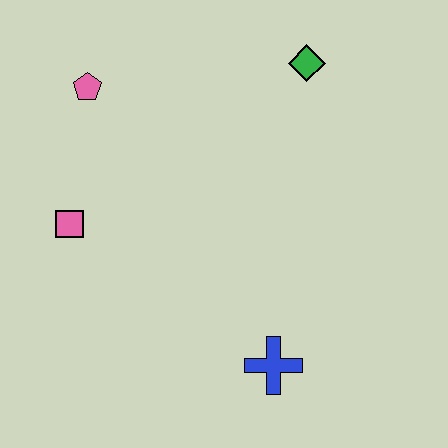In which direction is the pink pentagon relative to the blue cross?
The pink pentagon is above the blue cross.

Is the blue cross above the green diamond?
No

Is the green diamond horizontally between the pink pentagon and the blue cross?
No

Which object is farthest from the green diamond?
The blue cross is farthest from the green diamond.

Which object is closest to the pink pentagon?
The pink square is closest to the pink pentagon.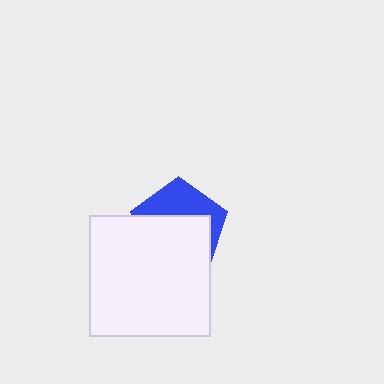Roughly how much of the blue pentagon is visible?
A small part of it is visible (roughly 39%).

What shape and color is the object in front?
The object in front is a white square.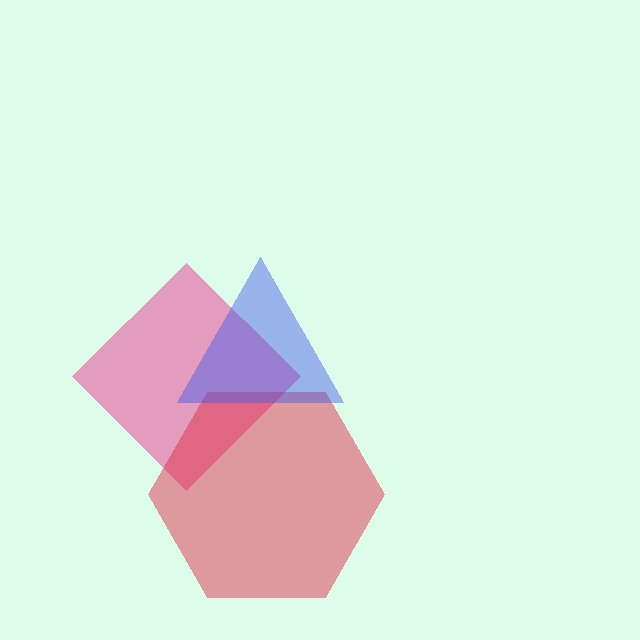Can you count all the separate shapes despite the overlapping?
Yes, there are 3 separate shapes.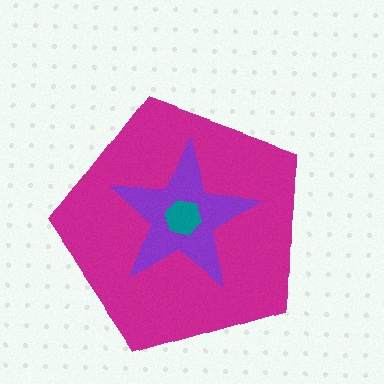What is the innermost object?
The teal hexagon.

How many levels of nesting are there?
3.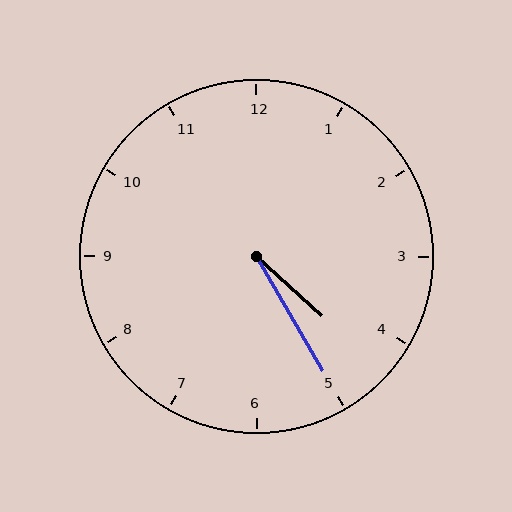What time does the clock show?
4:25.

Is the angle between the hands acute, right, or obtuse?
It is acute.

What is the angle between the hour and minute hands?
Approximately 18 degrees.